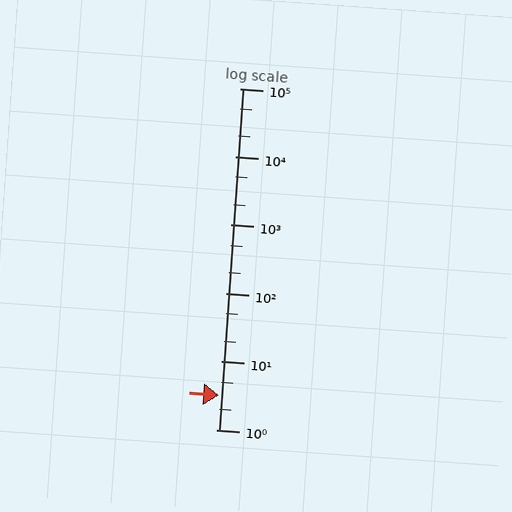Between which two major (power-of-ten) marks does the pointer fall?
The pointer is between 1 and 10.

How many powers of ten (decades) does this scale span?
The scale spans 5 decades, from 1 to 100000.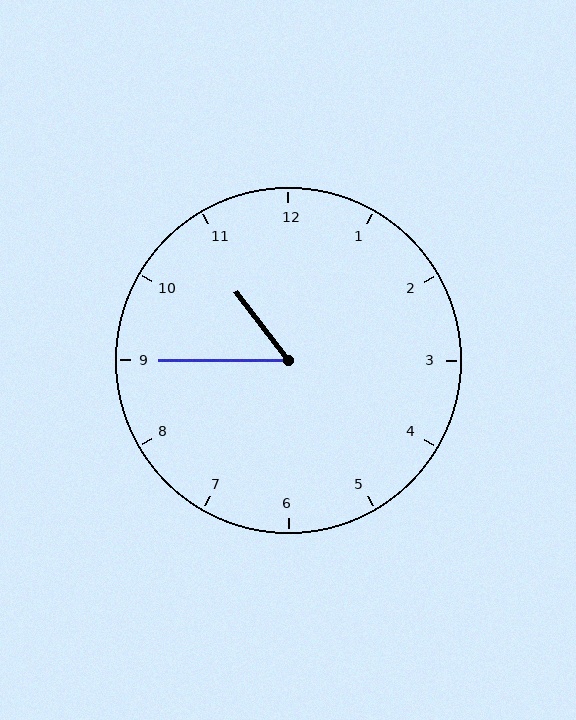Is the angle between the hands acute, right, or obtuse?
It is acute.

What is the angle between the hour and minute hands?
Approximately 52 degrees.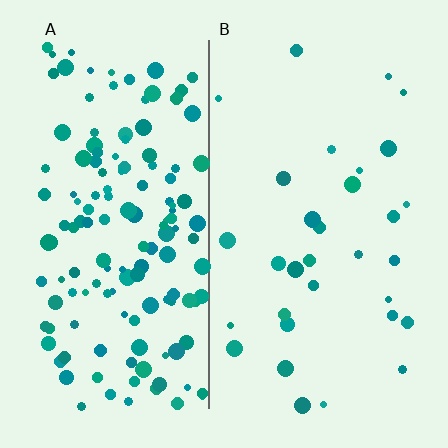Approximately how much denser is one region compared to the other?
Approximately 4.5× — region A over region B.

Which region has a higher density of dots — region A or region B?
A (the left).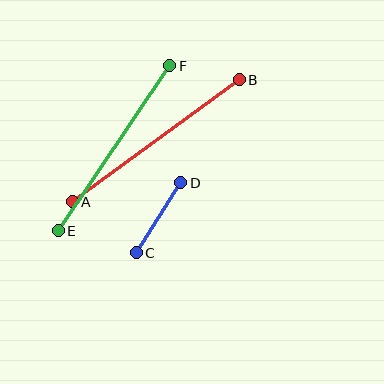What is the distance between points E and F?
The distance is approximately 199 pixels.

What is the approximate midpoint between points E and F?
The midpoint is at approximately (114, 148) pixels.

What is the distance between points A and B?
The distance is approximately 207 pixels.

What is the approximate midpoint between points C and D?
The midpoint is at approximately (159, 218) pixels.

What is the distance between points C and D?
The distance is approximately 83 pixels.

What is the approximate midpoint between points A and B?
The midpoint is at approximately (156, 141) pixels.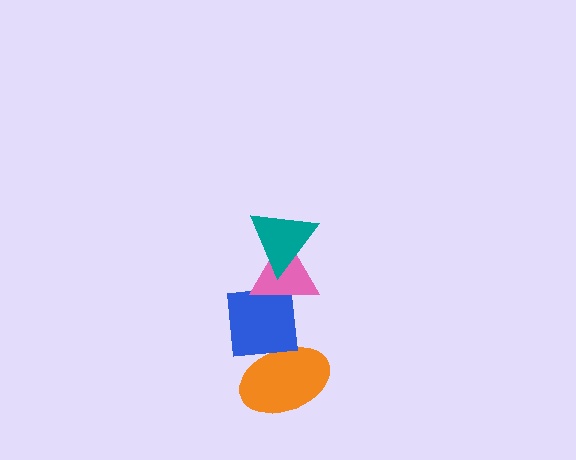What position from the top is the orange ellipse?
The orange ellipse is 4th from the top.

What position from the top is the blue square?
The blue square is 3rd from the top.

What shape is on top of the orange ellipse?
The blue square is on top of the orange ellipse.